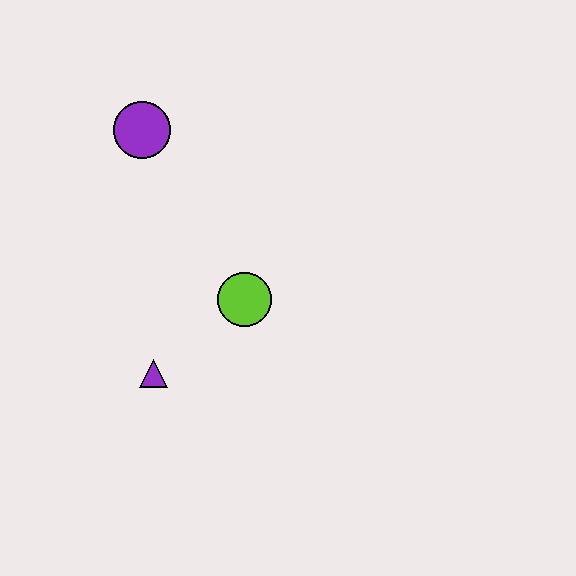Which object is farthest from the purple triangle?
The purple circle is farthest from the purple triangle.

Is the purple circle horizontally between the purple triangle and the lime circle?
No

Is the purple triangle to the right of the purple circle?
Yes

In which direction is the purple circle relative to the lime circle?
The purple circle is above the lime circle.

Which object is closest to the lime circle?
The purple triangle is closest to the lime circle.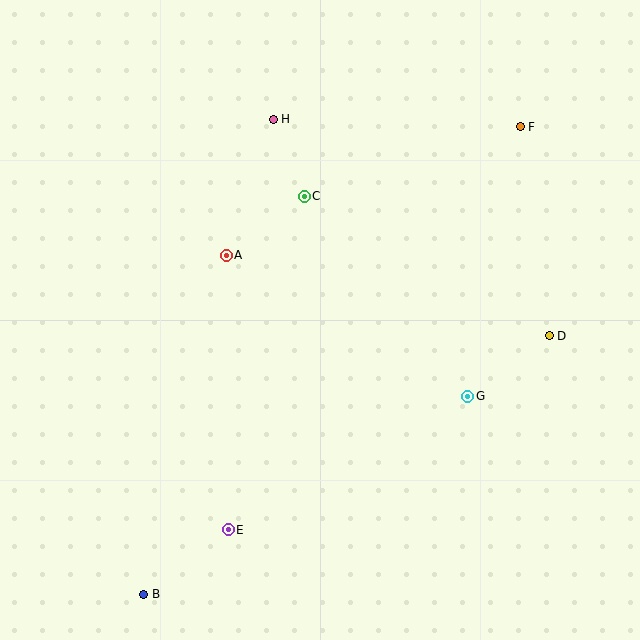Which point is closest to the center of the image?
Point A at (226, 255) is closest to the center.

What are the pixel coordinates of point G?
Point G is at (468, 396).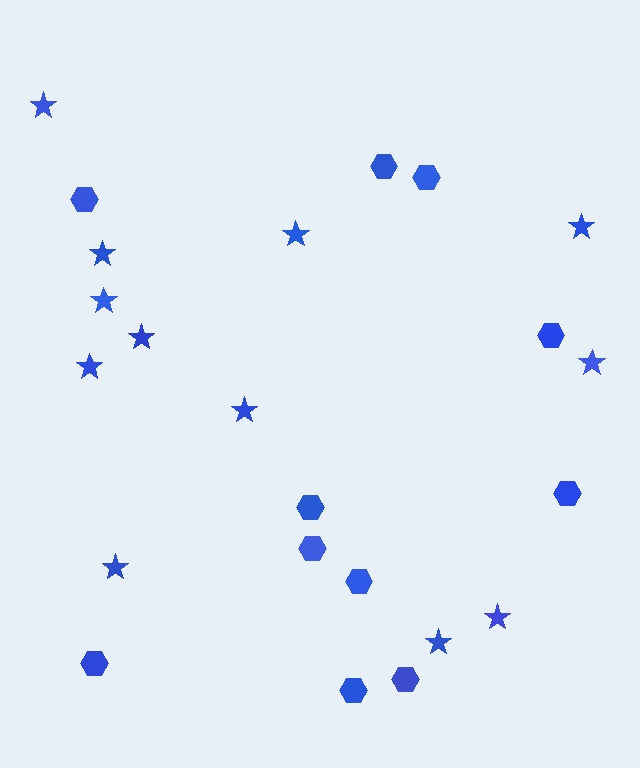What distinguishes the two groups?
There are 2 groups: one group of stars (12) and one group of hexagons (11).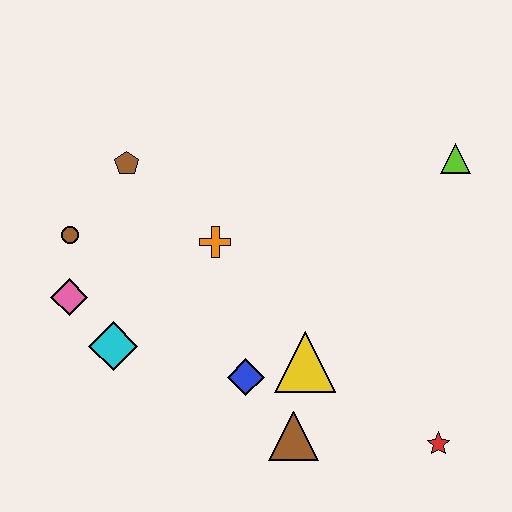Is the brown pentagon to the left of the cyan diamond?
No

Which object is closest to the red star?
The brown triangle is closest to the red star.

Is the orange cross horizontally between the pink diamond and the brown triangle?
Yes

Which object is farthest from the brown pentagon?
The red star is farthest from the brown pentagon.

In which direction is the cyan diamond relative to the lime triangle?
The cyan diamond is to the left of the lime triangle.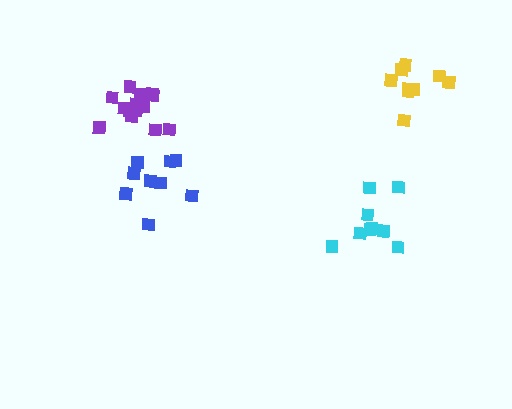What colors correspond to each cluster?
The clusters are colored: yellow, blue, purple, cyan.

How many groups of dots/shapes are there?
There are 4 groups.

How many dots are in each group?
Group 1: 9 dots, Group 2: 9 dots, Group 3: 14 dots, Group 4: 9 dots (41 total).